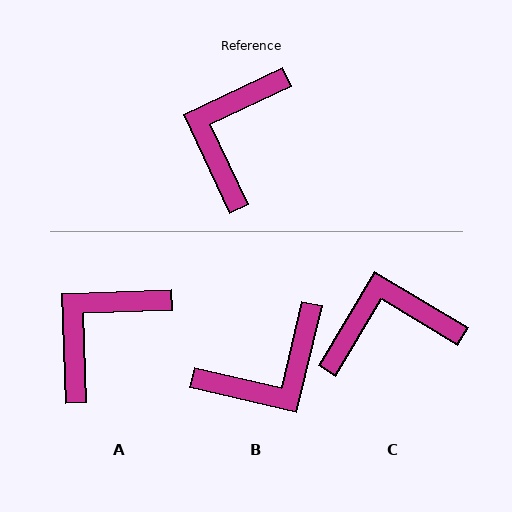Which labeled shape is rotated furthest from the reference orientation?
B, about 142 degrees away.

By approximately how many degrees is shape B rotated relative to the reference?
Approximately 142 degrees counter-clockwise.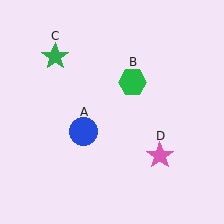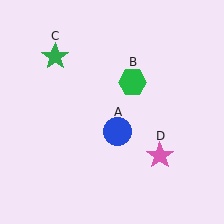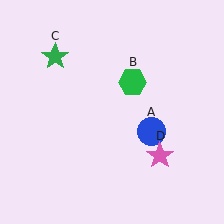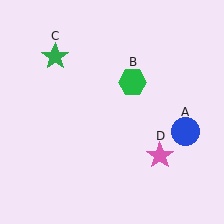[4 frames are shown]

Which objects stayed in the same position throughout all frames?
Green hexagon (object B) and green star (object C) and pink star (object D) remained stationary.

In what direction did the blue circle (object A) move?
The blue circle (object A) moved right.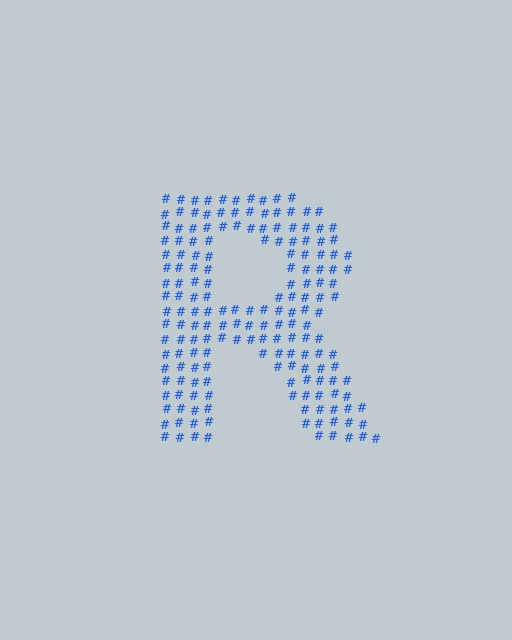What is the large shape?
The large shape is the letter R.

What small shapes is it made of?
It is made of small hash symbols.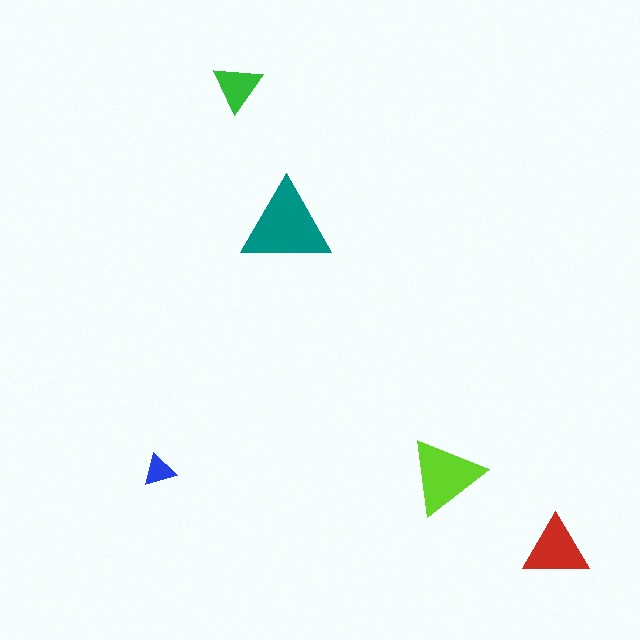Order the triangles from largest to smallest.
the teal one, the lime one, the red one, the green one, the blue one.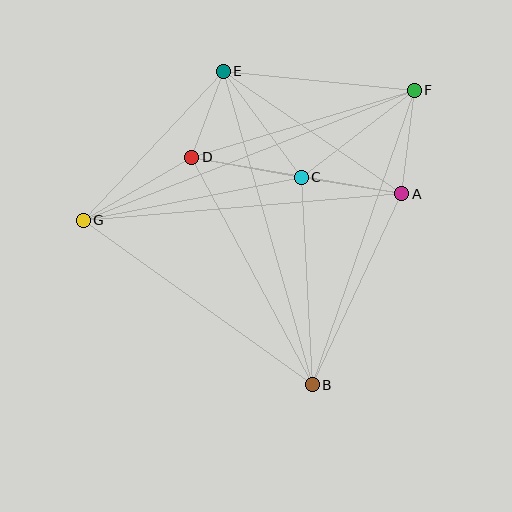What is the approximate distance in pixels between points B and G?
The distance between B and G is approximately 282 pixels.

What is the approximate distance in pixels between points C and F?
The distance between C and F is approximately 142 pixels.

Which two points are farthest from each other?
Points F and G are farthest from each other.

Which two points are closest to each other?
Points D and E are closest to each other.